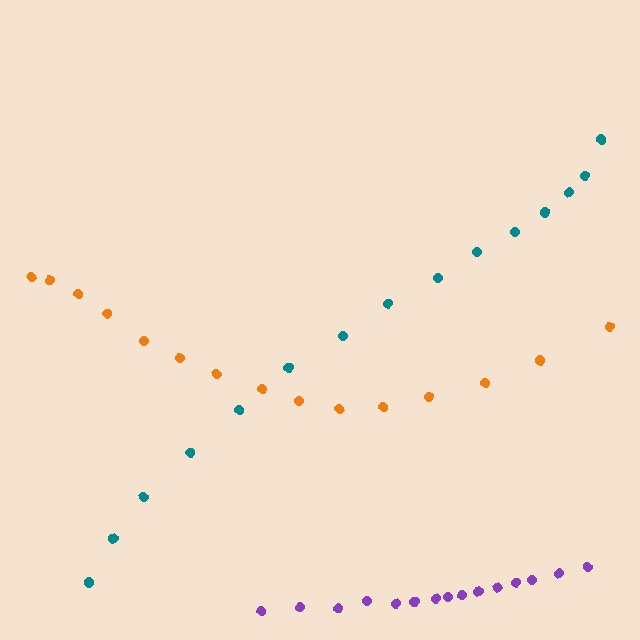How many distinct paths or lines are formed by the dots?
There are 3 distinct paths.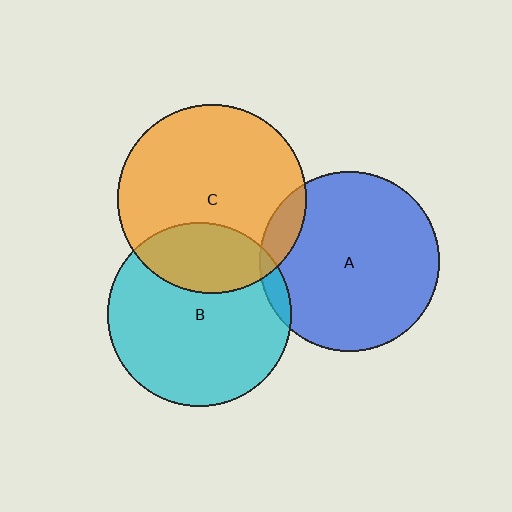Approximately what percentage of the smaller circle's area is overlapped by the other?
Approximately 5%.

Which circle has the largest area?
Circle C (orange).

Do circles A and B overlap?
Yes.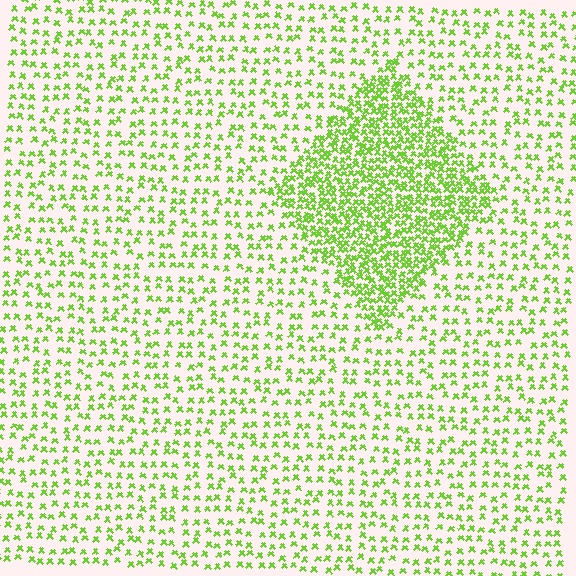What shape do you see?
I see a diamond.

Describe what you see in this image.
The image contains small lime elements arranged at two different densities. A diamond-shaped region is visible where the elements are more densely packed than the surrounding area.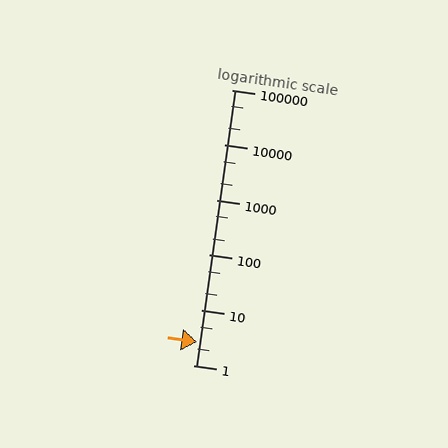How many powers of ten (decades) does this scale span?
The scale spans 5 decades, from 1 to 100000.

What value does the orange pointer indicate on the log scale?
The pointer indicates approximately 2.7.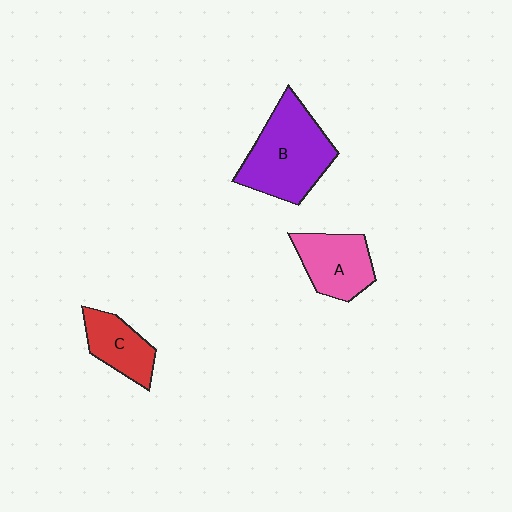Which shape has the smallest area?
Shape C (red).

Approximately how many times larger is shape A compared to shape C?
Approximately 1.2 times.